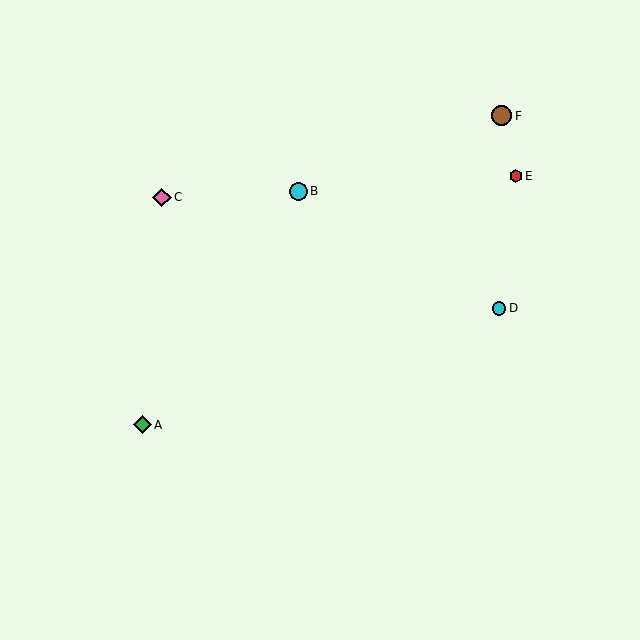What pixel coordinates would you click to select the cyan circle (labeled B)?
Click at (298, 192) to select the cyan circle B.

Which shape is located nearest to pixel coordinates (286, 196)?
The cyan circle (labeled B) at (298, 192) is nearest to that location.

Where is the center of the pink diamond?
The center of the pink diamond is at (162, 197).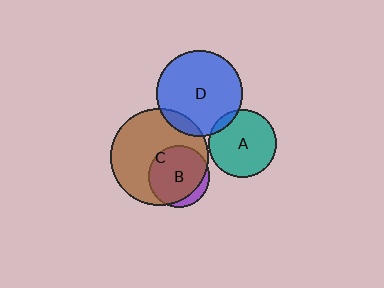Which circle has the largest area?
Circle C (brown).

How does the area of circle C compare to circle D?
Approximately 1.3 times.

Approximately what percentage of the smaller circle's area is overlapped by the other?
Approximately 85%.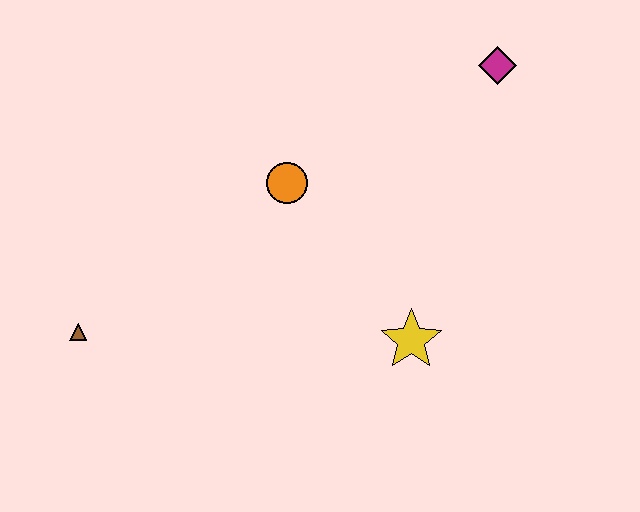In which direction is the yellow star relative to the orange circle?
The yellow star is below the orange circle.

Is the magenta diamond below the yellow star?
No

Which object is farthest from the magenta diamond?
The brown triangle is farthest from the magenta diamond.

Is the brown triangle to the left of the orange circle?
Yes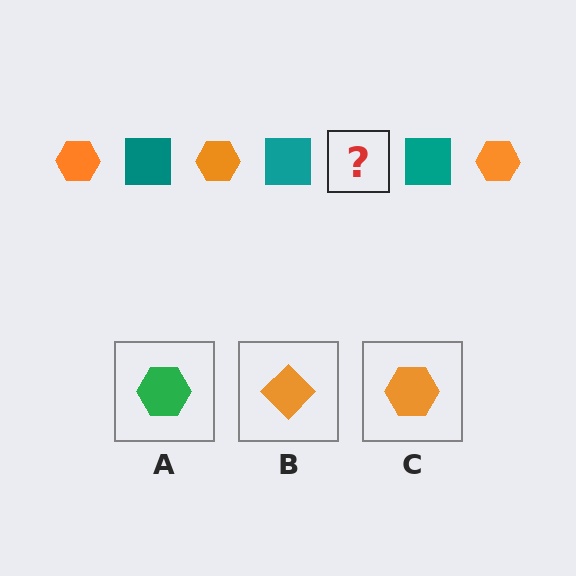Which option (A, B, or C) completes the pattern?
C.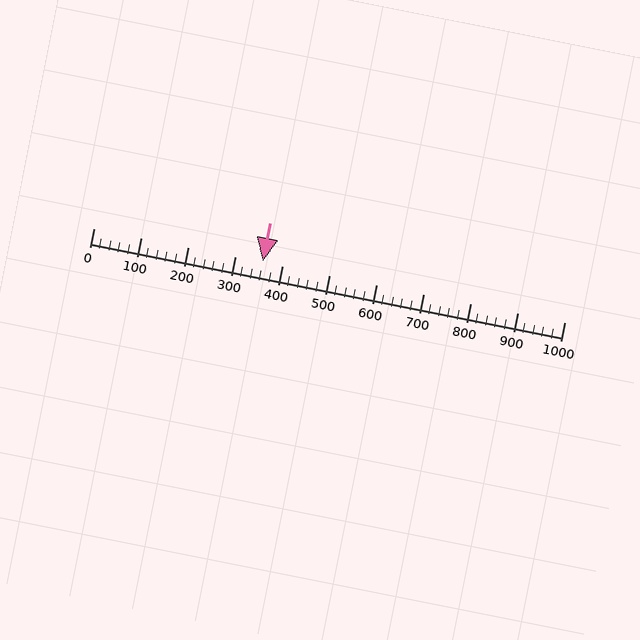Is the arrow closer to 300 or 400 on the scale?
The arrow is closer to 400.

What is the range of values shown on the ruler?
The ruler shows values from 0 to 1000.